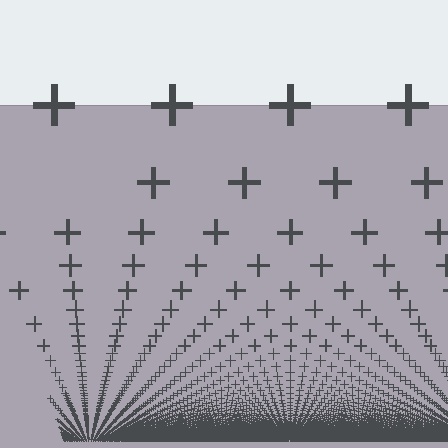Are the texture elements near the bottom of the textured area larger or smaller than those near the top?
Smaller. The gradient is inverted — elements near the bottom are smaller and denser.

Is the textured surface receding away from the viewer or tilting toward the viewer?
The surface appears to tilt toward the viewer. Texture elements get larger and sparser toward the top.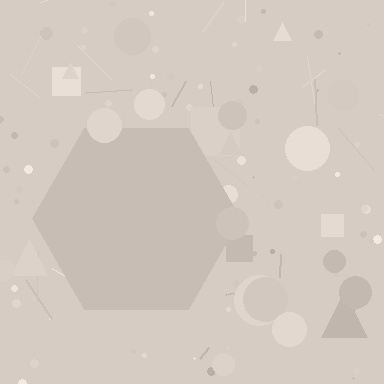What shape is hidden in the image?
A hexagon is hidden in the image.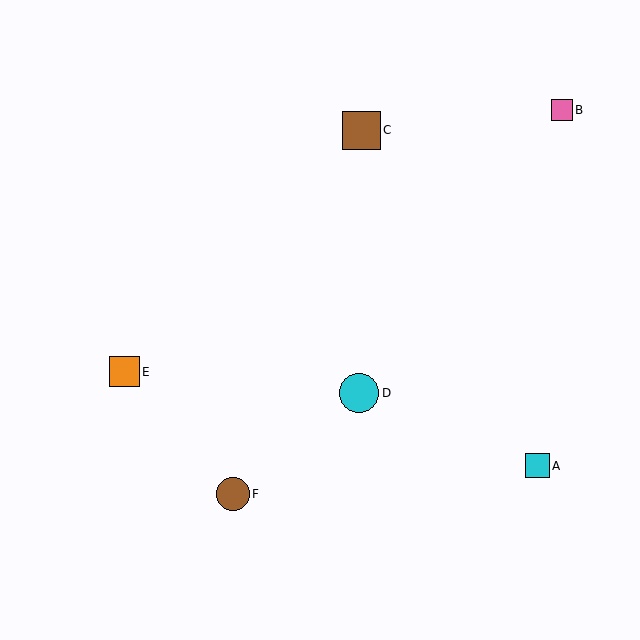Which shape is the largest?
The cyan circle (labeled D) is the largest.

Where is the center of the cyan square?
The center of the cyan square is at (537, 466).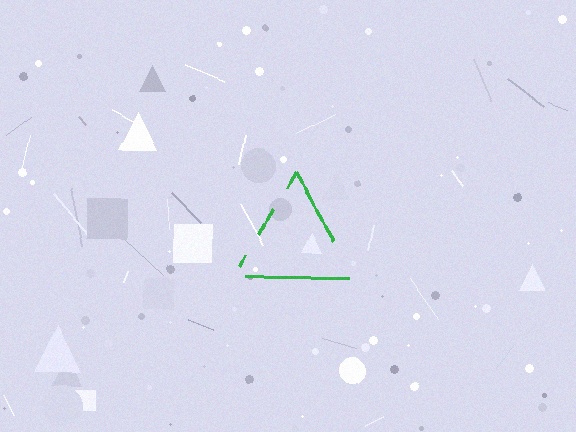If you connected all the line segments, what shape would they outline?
They would outline a triangle.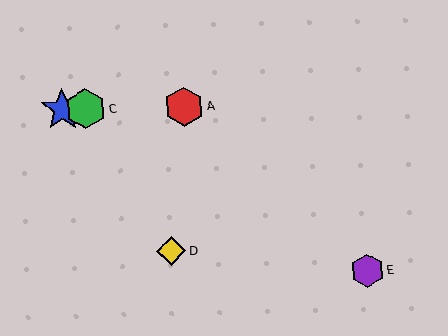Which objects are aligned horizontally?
Objects A, B, C are aligned horizontally.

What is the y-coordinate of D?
Object D is at y≈251.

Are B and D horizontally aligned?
No, B is at y≈110 and D is at y≈251.